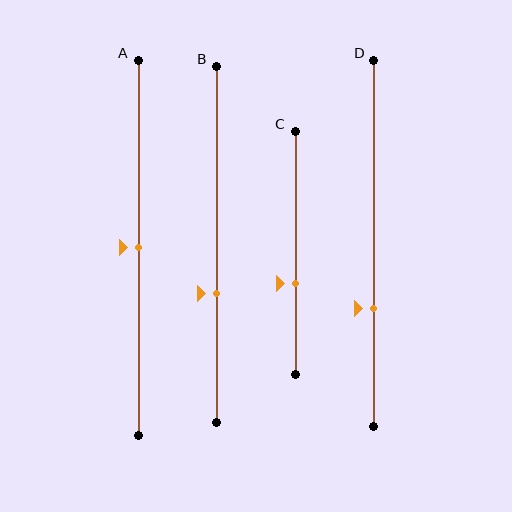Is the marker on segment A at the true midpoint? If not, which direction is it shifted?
Yes, the marker on segment A is at the true midpoint.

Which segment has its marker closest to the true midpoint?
Segment A has its marker closest to the true midpoint.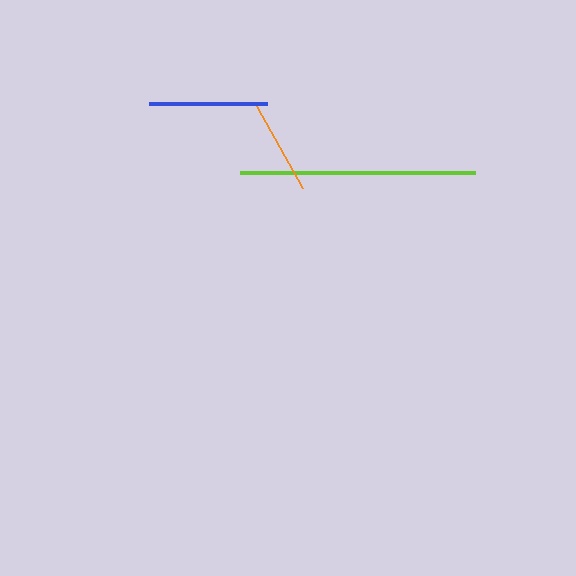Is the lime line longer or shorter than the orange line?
The lime line is longer than the orange line.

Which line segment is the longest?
The lime line is the longest at approximately 235 pixels.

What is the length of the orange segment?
The orange segment is approximately 94 pixels long.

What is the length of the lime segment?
The lime segment is approximately 235 pixels long.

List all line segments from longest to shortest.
From longest to shortest: lime, blue, orange.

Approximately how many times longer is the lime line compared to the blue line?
The lime line is approximately 2.0 times the length of the blue line.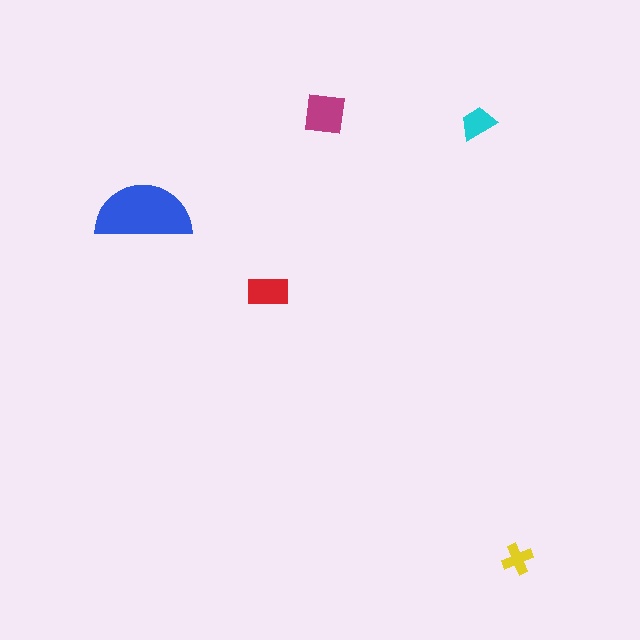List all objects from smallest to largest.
The yellow cross, the cyan trapezoid, the red rectangle, the magenta square, the blue semicircle.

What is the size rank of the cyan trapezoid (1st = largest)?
4th.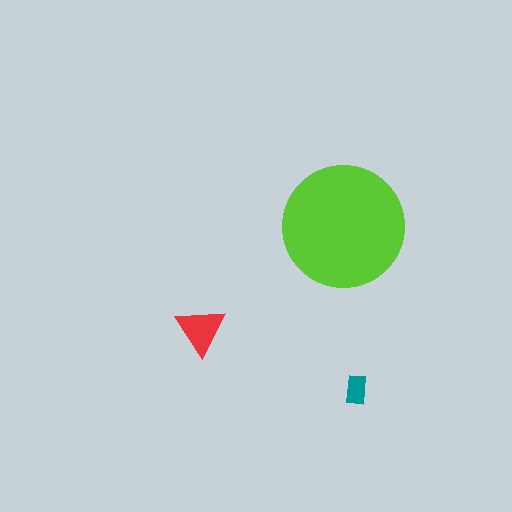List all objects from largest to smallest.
The lime circle, the red triangle, the teal rectangle.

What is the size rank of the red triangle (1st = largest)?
2nd.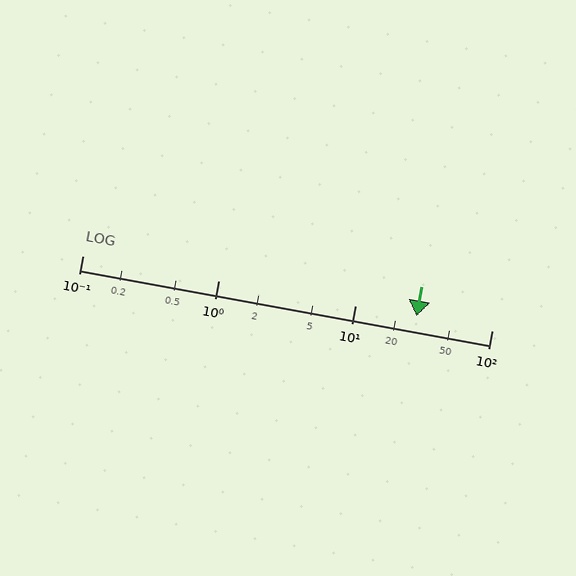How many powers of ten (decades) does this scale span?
The scale spans 3 decades, from 0.1 to 100.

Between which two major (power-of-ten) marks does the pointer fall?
The pointer is between 10 and 100.